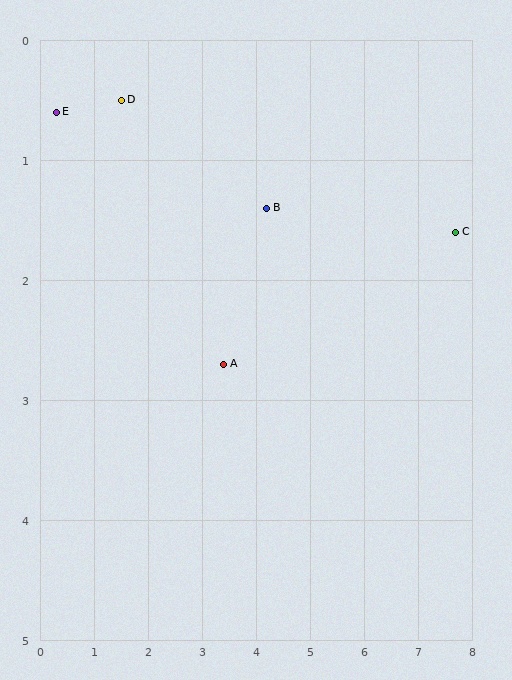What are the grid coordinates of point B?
Point B is at approximately (4.2, 1.4).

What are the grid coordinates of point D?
Point D is at approximately (1.5, 0.5).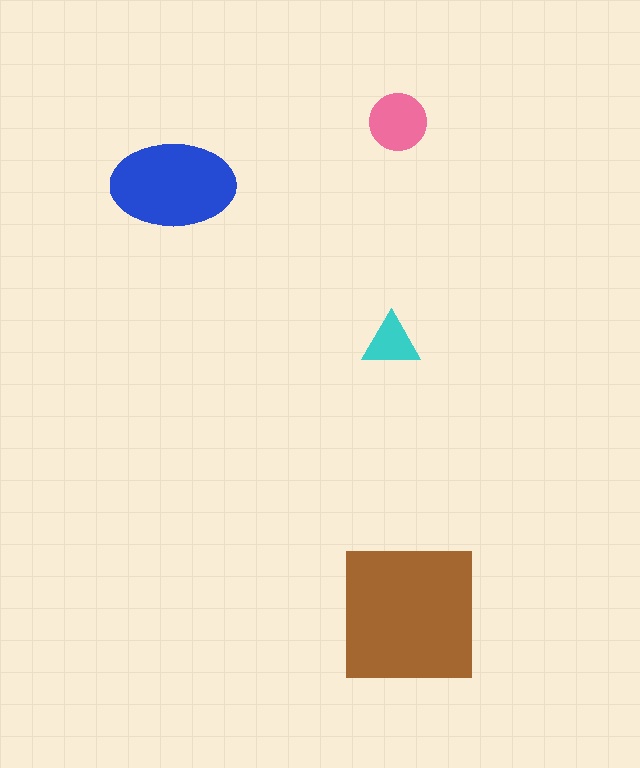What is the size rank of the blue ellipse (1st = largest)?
2nd.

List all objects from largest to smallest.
The brown square, the blue ellipse, the pink circle, the cyan triangle.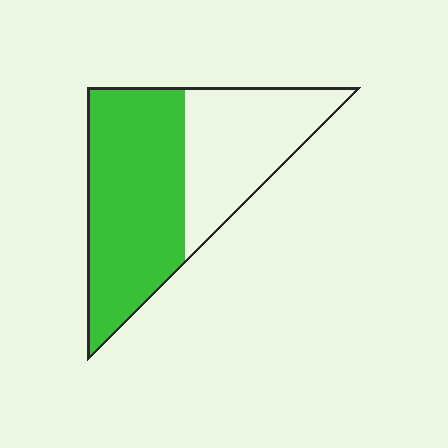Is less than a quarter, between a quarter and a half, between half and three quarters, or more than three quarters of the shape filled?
Between half and three quarters.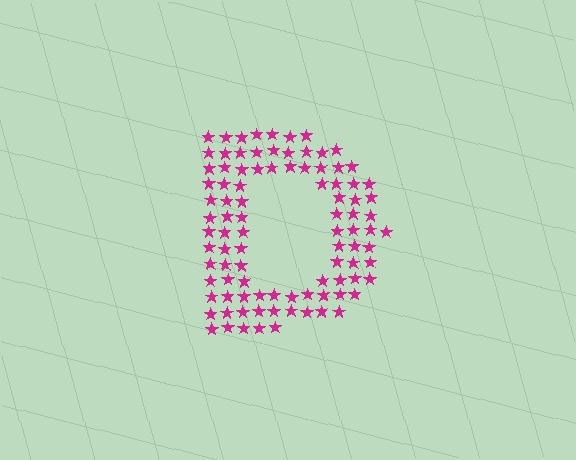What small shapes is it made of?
It is made of small stars.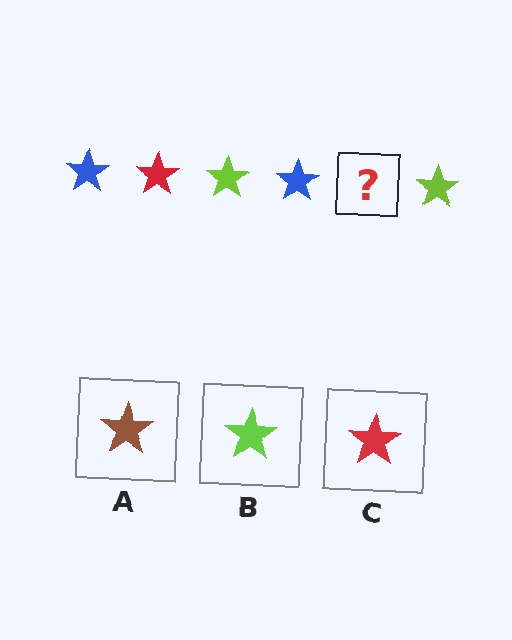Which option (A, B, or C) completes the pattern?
C.